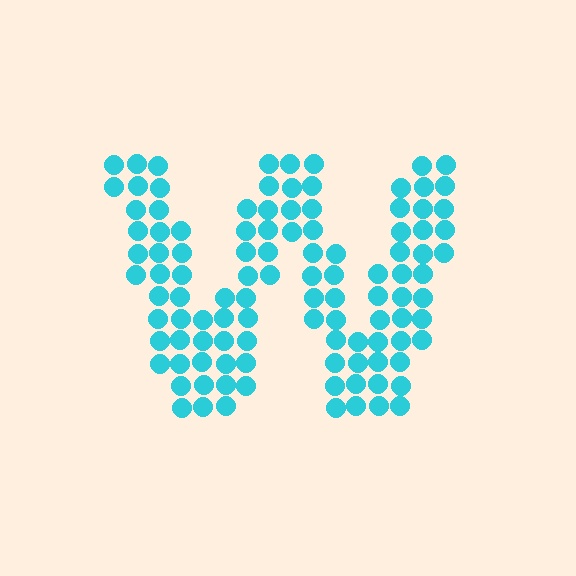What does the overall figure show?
The overall figure shows the letter W.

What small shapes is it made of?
It is made of small circles.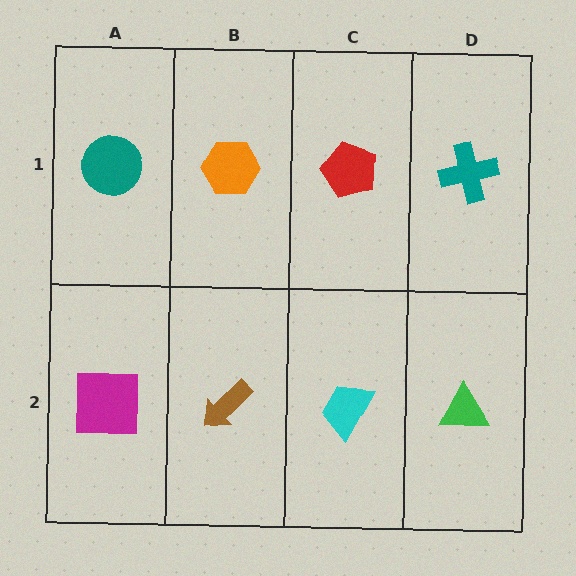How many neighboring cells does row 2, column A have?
2.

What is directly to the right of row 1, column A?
An orange hexagon.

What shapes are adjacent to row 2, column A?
A teal circle (row 1, column A), a brown arrow (row 2, column B).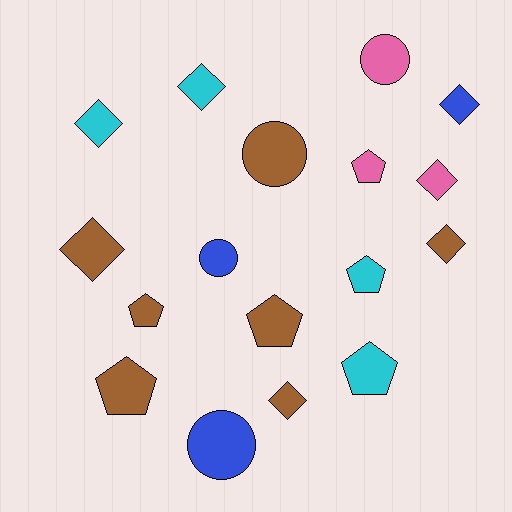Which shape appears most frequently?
Diamond, with 7 objects.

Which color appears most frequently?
Brown, with 7 objects.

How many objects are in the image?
There are 17 objects.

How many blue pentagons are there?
There are no blue pentagons.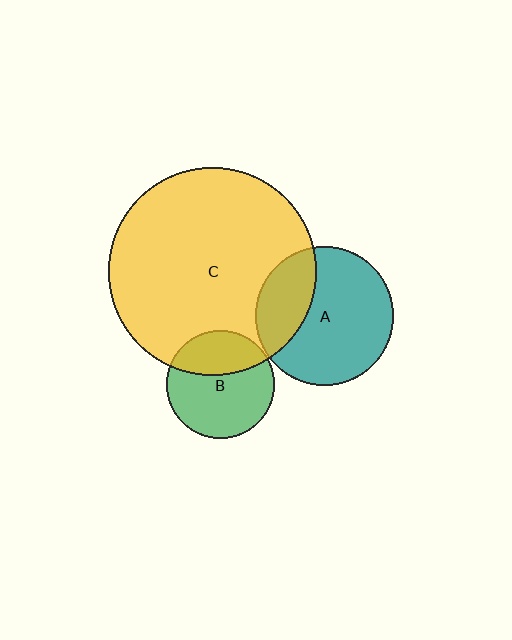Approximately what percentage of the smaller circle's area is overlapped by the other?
Approximately 30%.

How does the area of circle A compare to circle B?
Approximately 1.6 times.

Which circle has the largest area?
Circle C (yellow).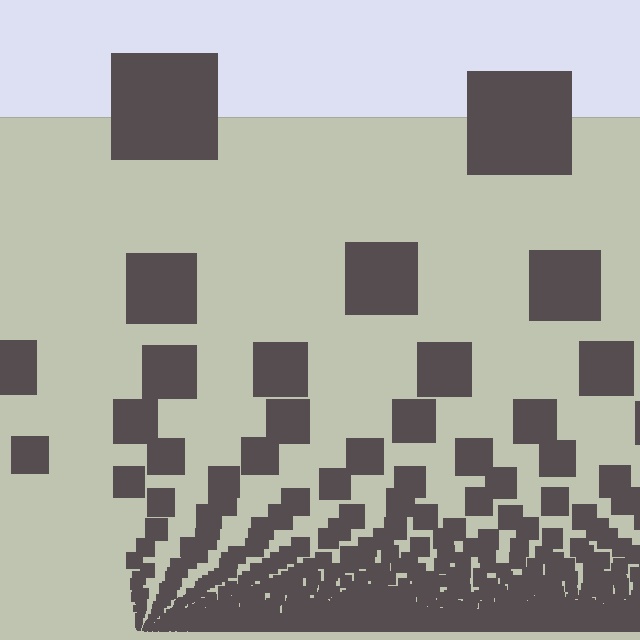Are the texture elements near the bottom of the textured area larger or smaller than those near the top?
Smaller. The gradient is inverted — elements near the bottom are smaller and denser.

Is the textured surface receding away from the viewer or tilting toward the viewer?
The surface appears to tilt toward the viewer. Texture elements get larger and sparser toward the top.